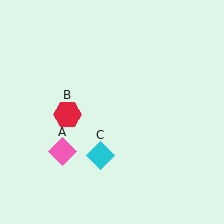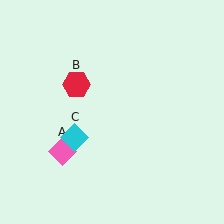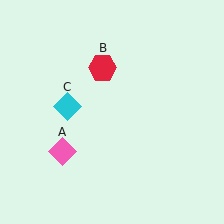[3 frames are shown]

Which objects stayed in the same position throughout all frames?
Pink diamond (object A) remained stationary.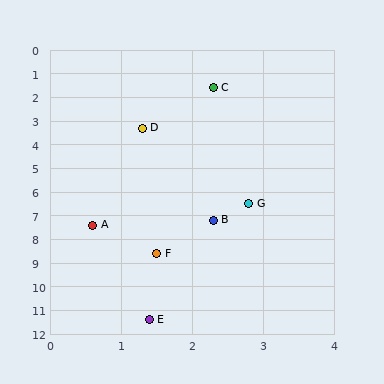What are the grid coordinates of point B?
Point B is at approximately (2.3, 7.2).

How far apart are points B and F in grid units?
Points B and F are about 1.6 grid units apart.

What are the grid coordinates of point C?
Point C is at approximately (2.3, 1.6).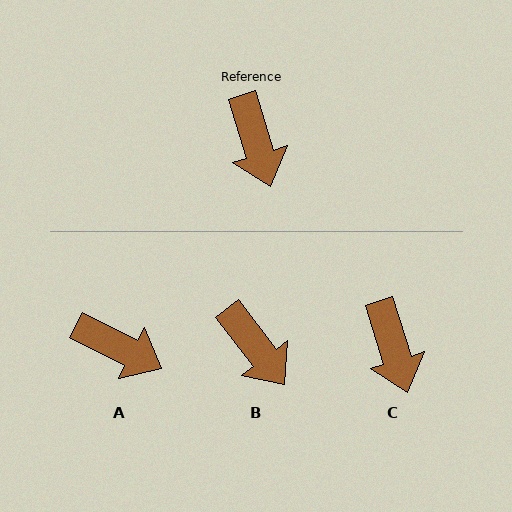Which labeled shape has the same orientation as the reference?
C.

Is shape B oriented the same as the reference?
No, it is off by about 20 degrees.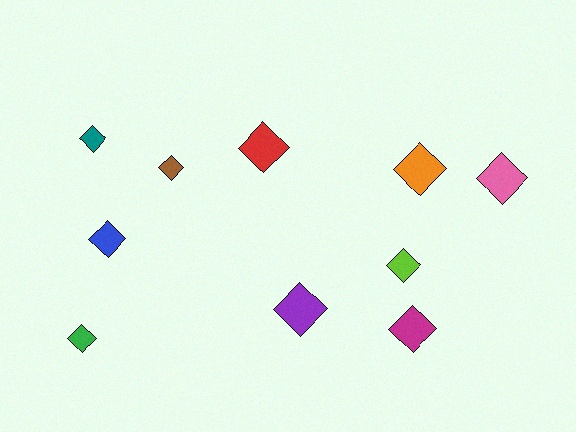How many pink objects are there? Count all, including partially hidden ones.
There is 1 pink object.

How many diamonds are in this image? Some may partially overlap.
There are 10 diamonds.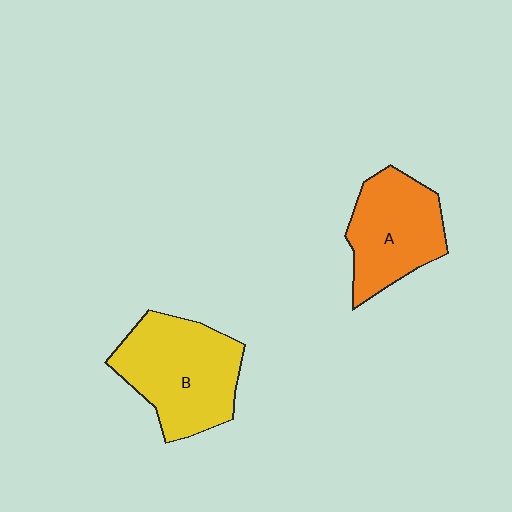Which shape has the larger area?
Shape B (yellow).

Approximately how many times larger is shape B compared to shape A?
Approximately 1.2 times.